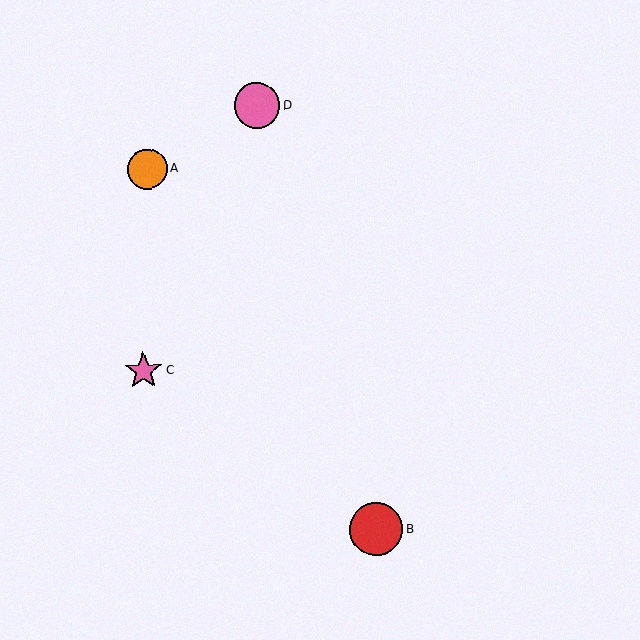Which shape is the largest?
The red circle (labeled B) is the largest.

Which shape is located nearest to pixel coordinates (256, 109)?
The pink circle (labeled D) at (257, 105) is nearest to that location.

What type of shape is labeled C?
Shape C is a pink star.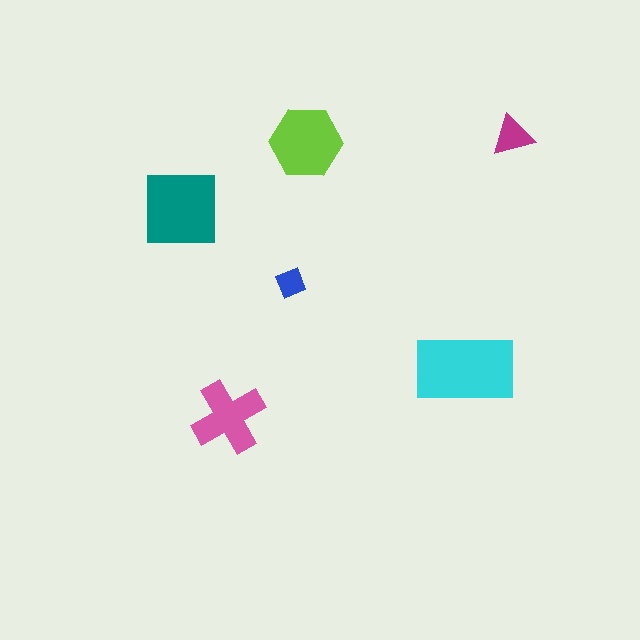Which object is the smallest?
The blue diamond.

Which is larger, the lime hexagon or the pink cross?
The lime hexagon.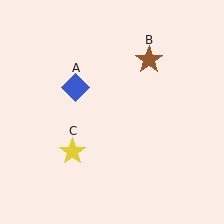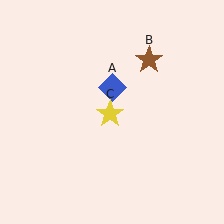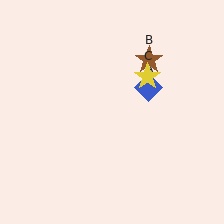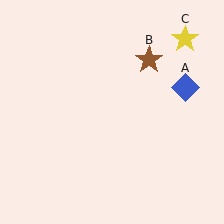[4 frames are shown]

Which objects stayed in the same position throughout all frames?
Brown star (object B) remained stationary.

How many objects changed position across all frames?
2 objects changed position: blue diamond (object A), yellow star (object C).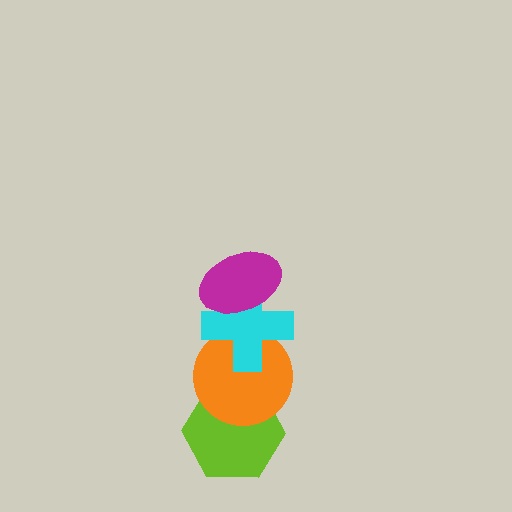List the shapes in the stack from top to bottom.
From top to bottom: the magenta ellipse, the cyan cross, the orange circle, the lime hexagon.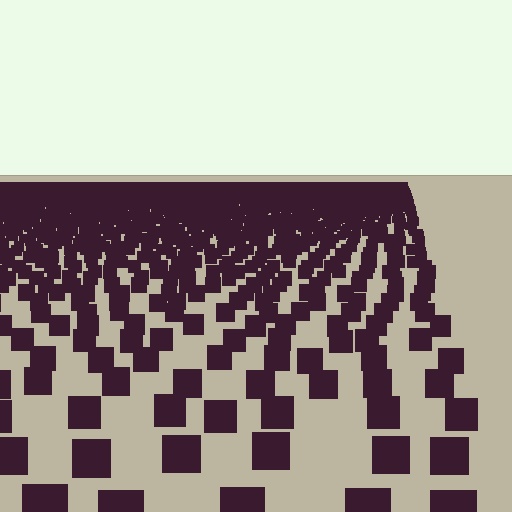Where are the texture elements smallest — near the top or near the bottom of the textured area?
Near the top.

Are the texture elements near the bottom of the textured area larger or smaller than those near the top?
Larger. Near the bottom, elements are closer to the viewer and appear at a bigger on-screen size.